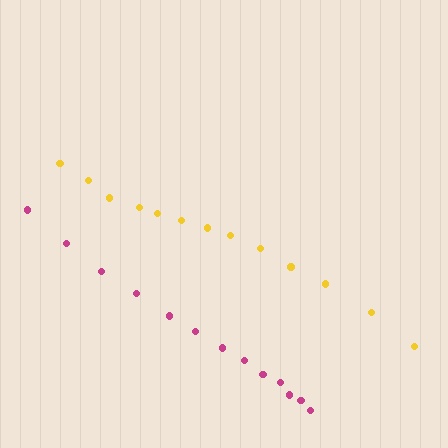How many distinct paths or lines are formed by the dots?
There are 2 distinct paths.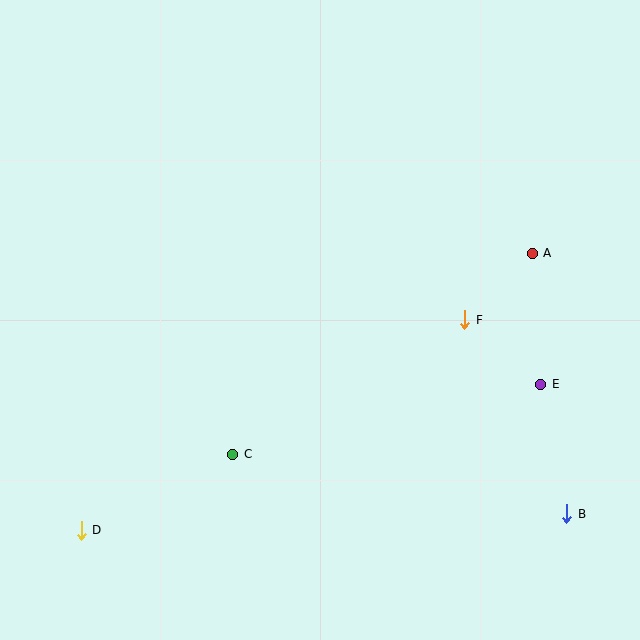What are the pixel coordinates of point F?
Point F is at (465, 320).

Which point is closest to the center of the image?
Point F at (465, 320) is closest to the center.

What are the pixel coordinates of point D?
Point D is at (81, 530).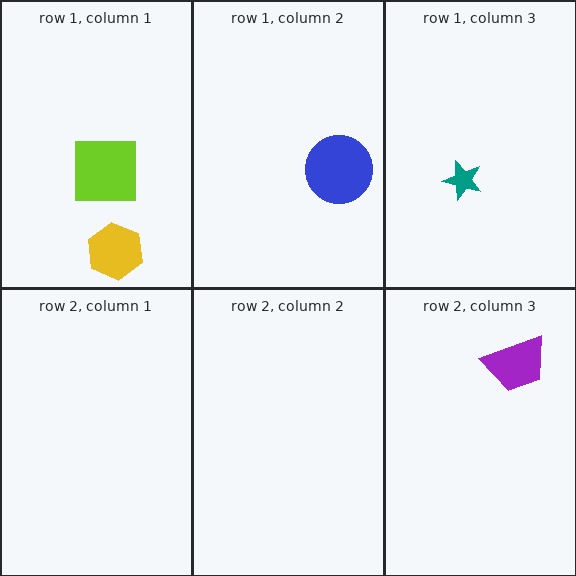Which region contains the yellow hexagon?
The row 1, column 1 region.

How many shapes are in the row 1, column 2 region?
1.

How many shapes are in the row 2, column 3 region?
1.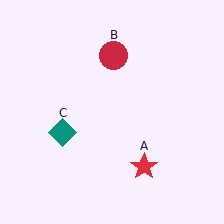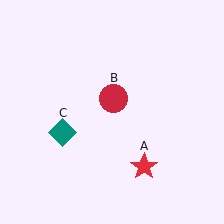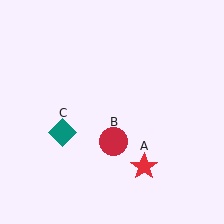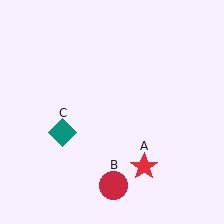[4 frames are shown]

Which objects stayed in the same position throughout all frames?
Red star (object A) and teal diamond (object C) remained stationary.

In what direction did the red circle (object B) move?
The red circle (object B) moved down.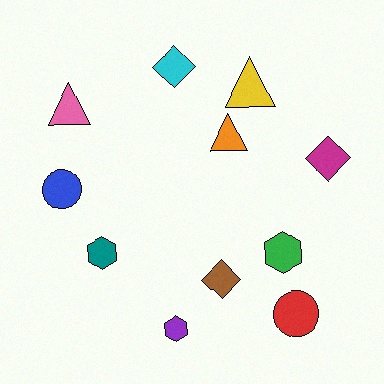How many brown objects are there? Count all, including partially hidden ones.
There is 1 brown object.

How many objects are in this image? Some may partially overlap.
There are 11 objects.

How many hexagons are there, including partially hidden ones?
There are 3 hexagons.